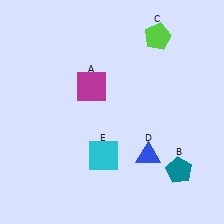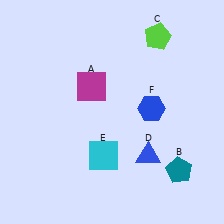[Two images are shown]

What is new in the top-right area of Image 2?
A blue hexagon (F) was added in the top-right area of Image 2.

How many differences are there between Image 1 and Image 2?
There is 1 difference between the two images.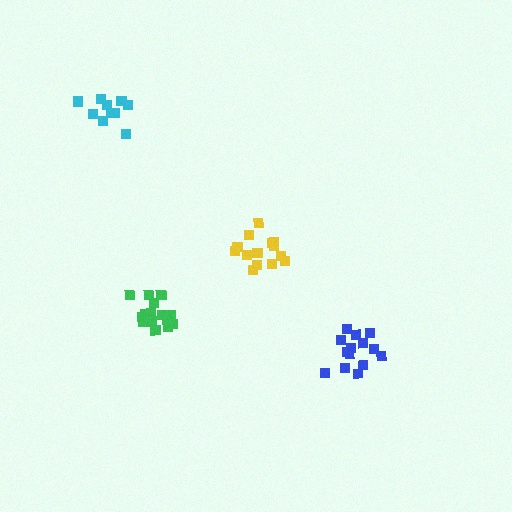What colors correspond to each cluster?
The clusters are colored: blue, yellow, cyan, green.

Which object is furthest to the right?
The blue cluster is rightmost.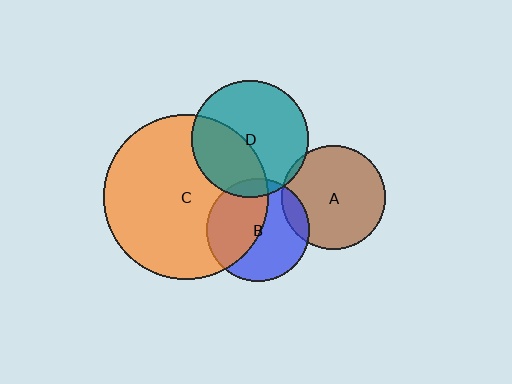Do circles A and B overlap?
Yes.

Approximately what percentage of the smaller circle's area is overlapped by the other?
Approximately 10%.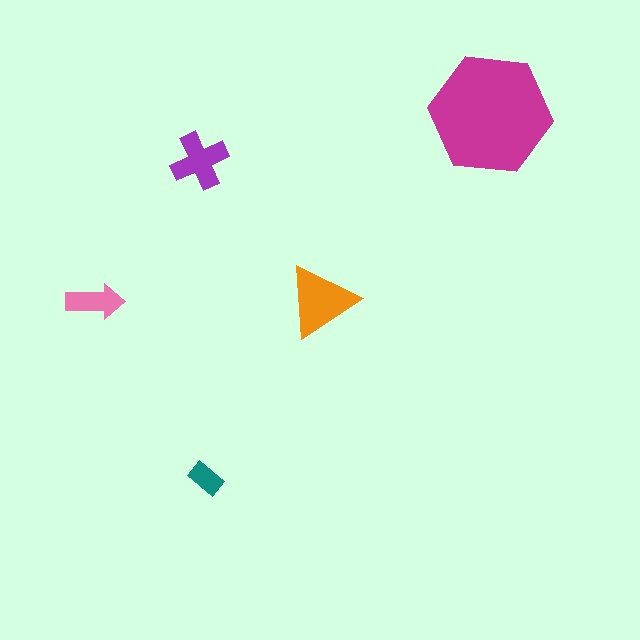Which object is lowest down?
The teal rectangle is bottommost.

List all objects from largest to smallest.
The magenta hexagon, the orange triangle, the purple cross, the pink arrow, the teal rectangle.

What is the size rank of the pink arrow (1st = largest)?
4th.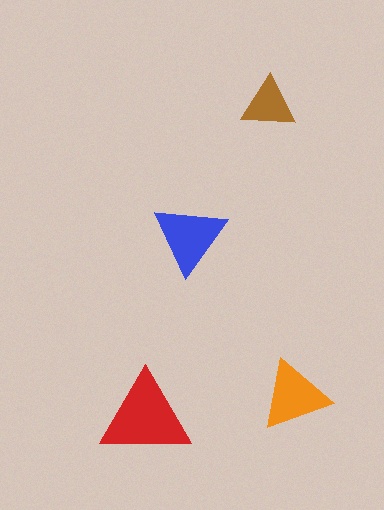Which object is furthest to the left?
The red triangle is leftmost.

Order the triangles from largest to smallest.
the red one, the blue one, the orange one, the brown one.